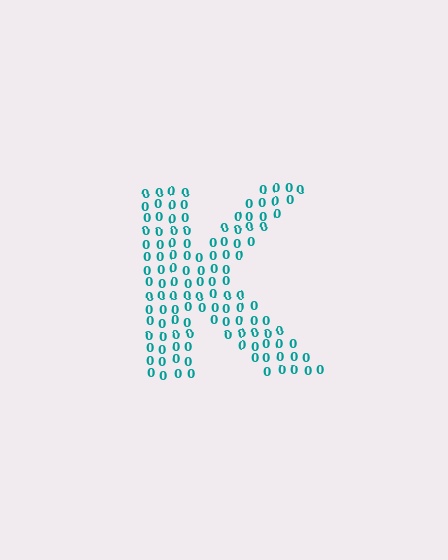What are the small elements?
The small elements are digit 0's.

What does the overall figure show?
The overall figure shows the letter K.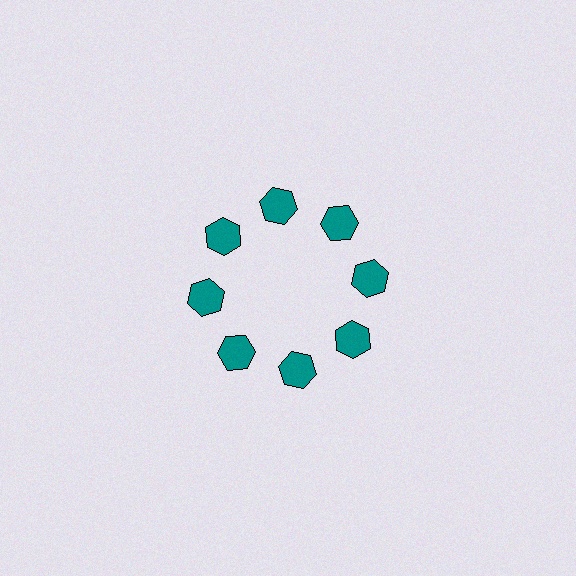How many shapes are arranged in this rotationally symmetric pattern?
There are 8 shapes, arranged in 8 groups of 1.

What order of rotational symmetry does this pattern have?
This pattern has 8-fold rotational symmetry.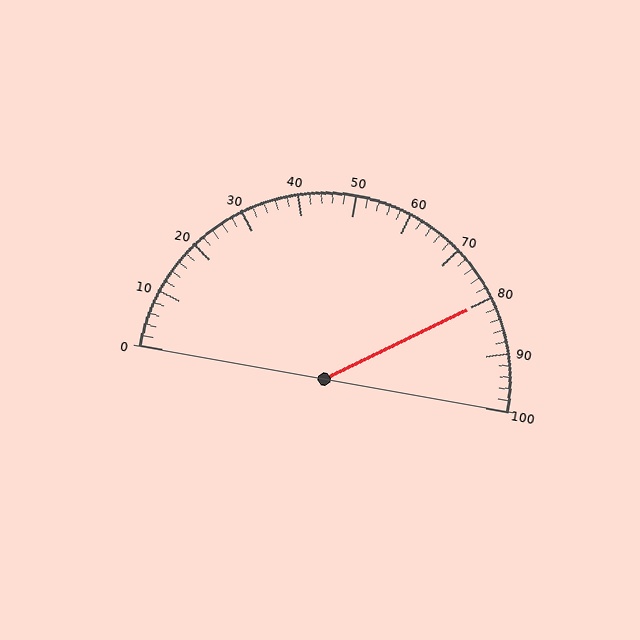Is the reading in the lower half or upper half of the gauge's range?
The reading is in the upper half of the range (0 to 100).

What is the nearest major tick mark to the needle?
The nearest major tick mark is 80.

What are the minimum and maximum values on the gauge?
The gauge ranges from 0 to 100.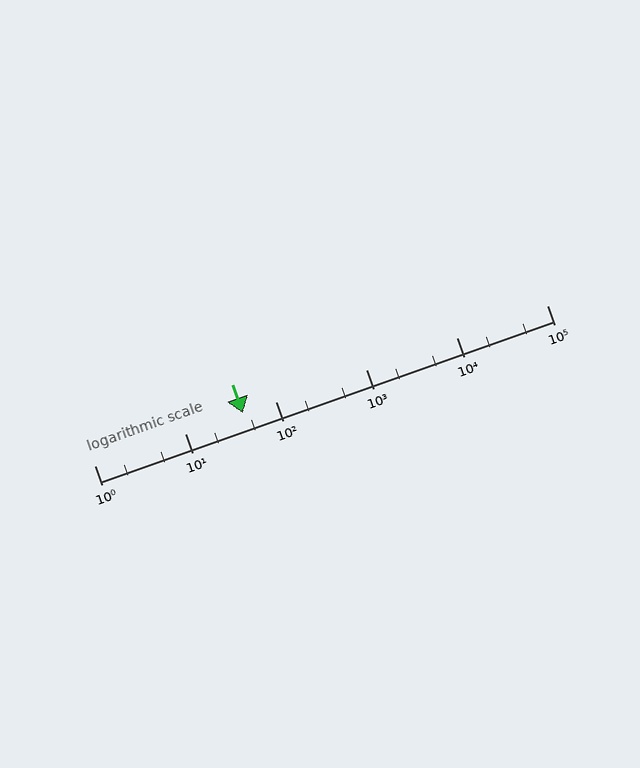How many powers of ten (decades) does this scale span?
The scale spans 5 decades, from 1 to 100000.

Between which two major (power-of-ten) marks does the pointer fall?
The pointer is between 10 and 100.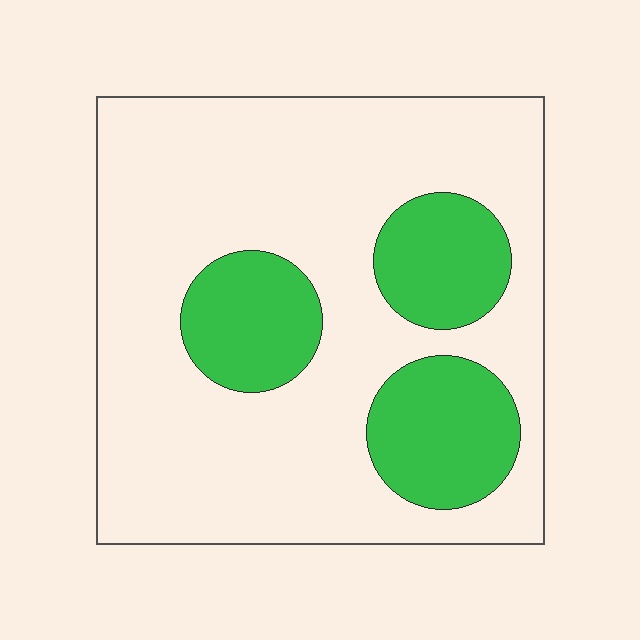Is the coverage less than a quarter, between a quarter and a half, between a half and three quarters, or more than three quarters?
Less than a quarter.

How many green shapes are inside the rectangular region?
3.